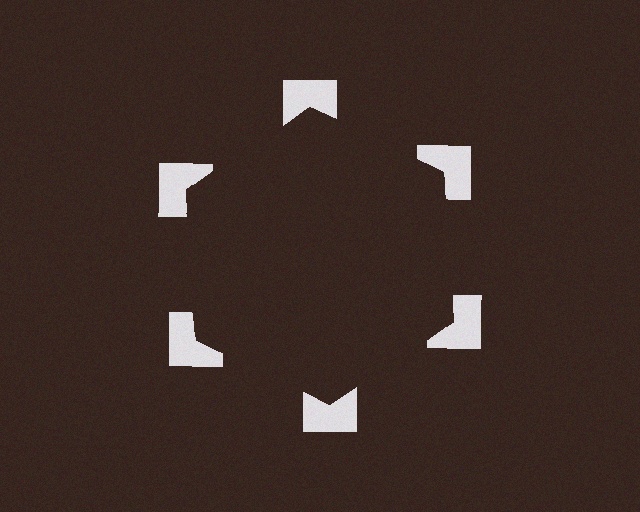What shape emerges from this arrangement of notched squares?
An illusory hexagon — its edges are inferred from the aligned wedge cuts in the notched squares, not physically drawn.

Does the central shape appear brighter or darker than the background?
It typically appears slightly darker than the background, even though no actual brightness change is drawn.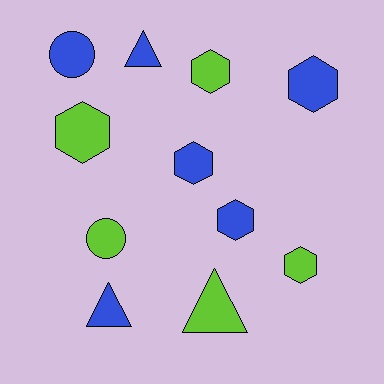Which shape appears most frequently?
Hexagon, with 6 objects.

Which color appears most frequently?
Blue, with 6 objects.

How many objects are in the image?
There are 11 objects.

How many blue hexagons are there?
There are 3 blue hexagons.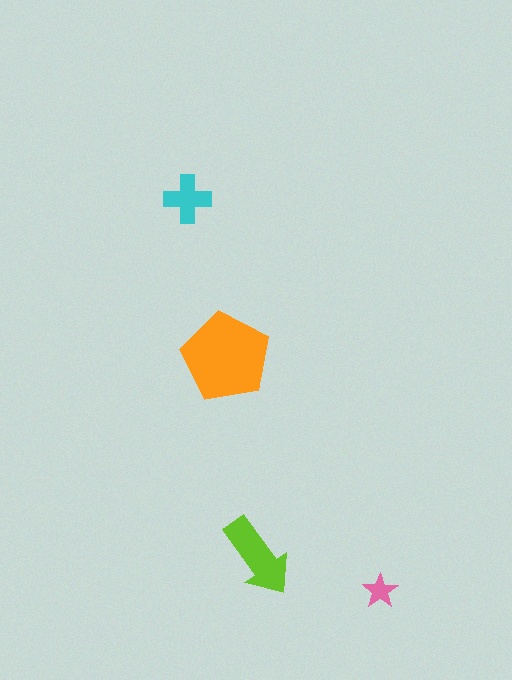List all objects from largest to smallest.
The orange pentagon, the lime arrow, the cyan cross, the pink star.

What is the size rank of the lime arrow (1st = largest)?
2nd.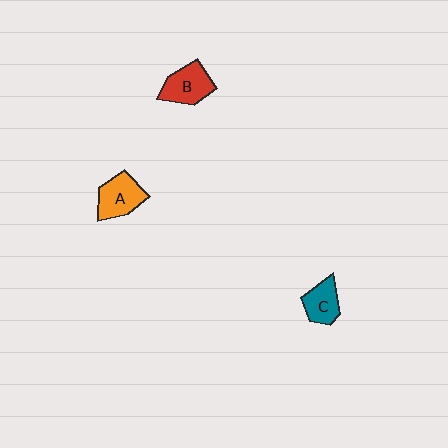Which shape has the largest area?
Shape A (orange).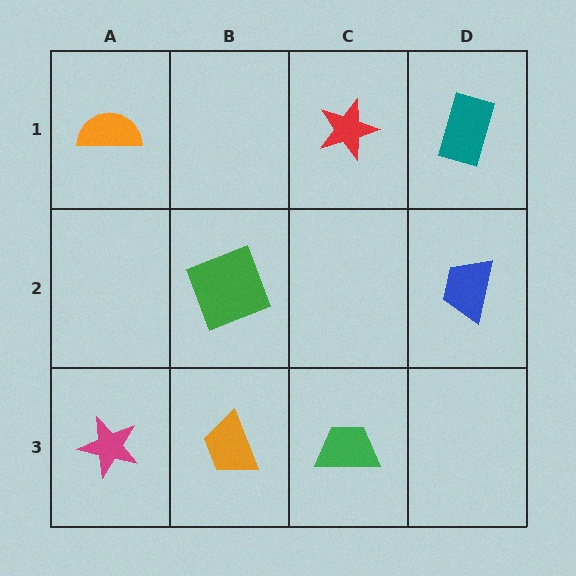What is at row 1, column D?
A teal rectangle.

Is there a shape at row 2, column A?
No, that cell is empty.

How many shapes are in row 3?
3 shapes.